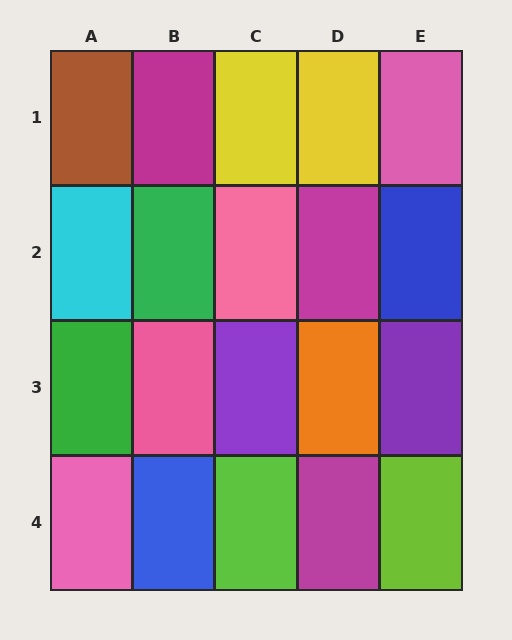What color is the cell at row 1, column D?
Yellow.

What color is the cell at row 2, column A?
Cyan.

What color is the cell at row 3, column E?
Purple.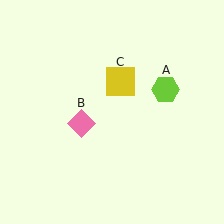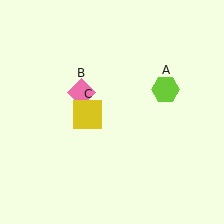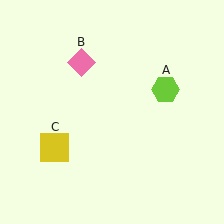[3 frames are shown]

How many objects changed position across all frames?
2 objects changed position: pink diamond (object B), yellow square (object C).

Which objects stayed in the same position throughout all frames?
Lime hexagon (object A) remained stationary.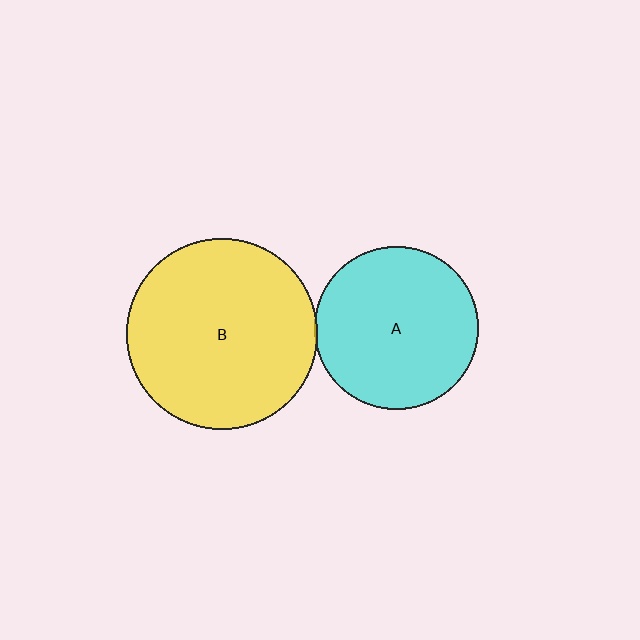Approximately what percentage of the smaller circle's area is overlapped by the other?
Approximately 5%.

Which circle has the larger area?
Circle B (yellow).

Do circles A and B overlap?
Yes.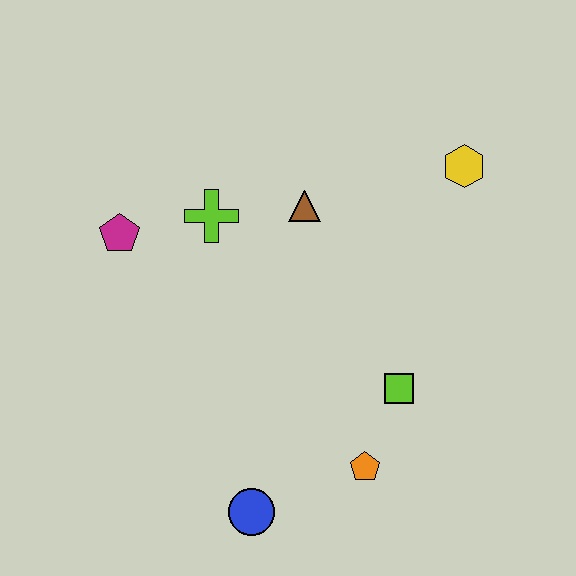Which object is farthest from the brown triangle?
The blue circle is farthest from the brown triangle.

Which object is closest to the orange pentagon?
The lime square is closest to the orange pentagon.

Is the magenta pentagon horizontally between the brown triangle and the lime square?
No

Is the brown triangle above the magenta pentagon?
Yes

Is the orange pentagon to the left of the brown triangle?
No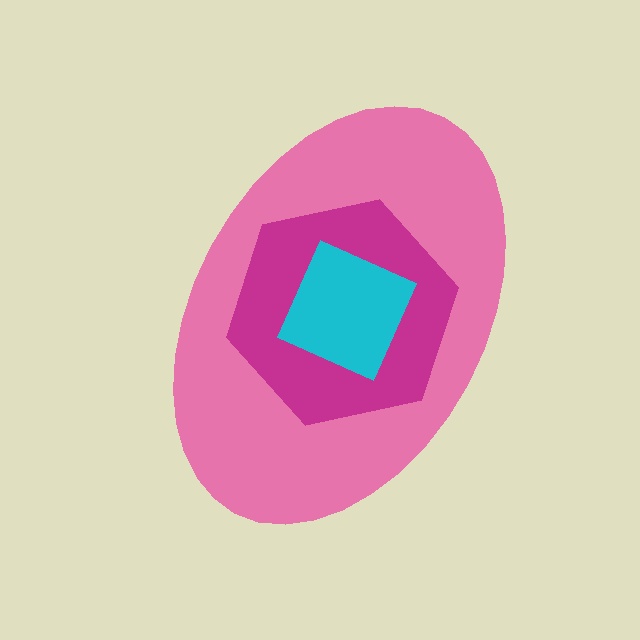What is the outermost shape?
The pink ellipse.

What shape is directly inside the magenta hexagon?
The cyan diamond.